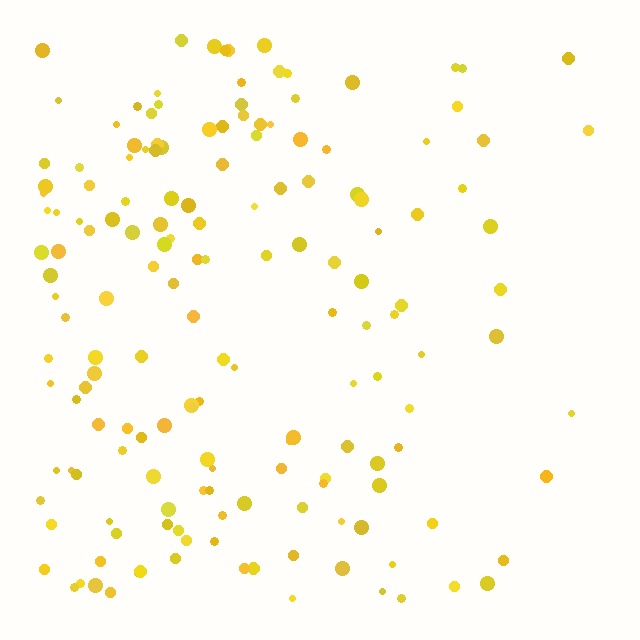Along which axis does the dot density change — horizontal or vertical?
Horizontal.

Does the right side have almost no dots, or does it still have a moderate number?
Still a moderate number, just noticeably fewer than the left.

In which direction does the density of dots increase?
From right to left, with the left side densest.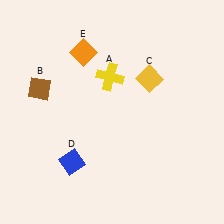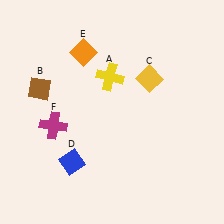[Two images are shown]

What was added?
A magenta cross (F) was added in Image 2.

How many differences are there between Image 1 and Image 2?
There is 1 difference between the two images.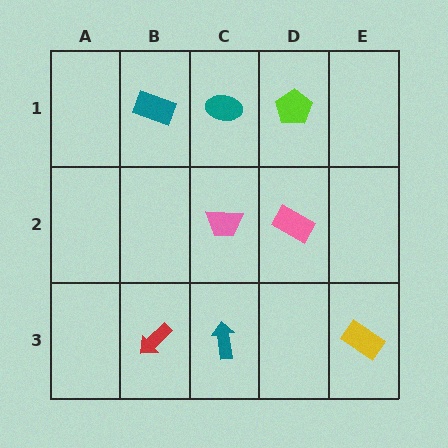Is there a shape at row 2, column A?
No, that cell is empty.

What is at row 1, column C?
A teal ellipse.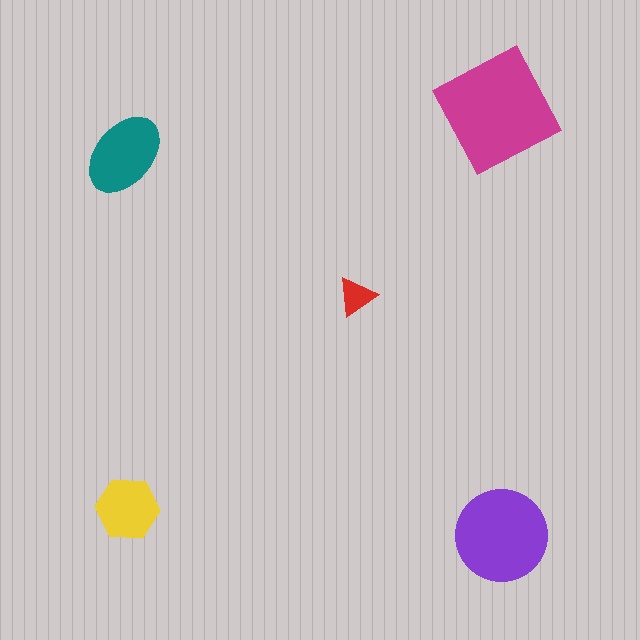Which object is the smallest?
The red triangle.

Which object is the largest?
The magenta square.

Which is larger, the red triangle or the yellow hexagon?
The yellow hexagon.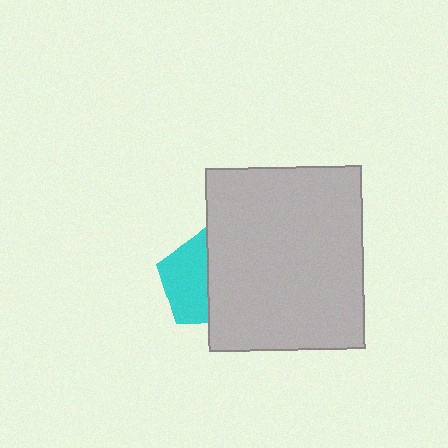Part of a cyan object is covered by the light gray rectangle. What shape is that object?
It is a pentagon.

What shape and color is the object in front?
The object in front is a light gray rectangle.